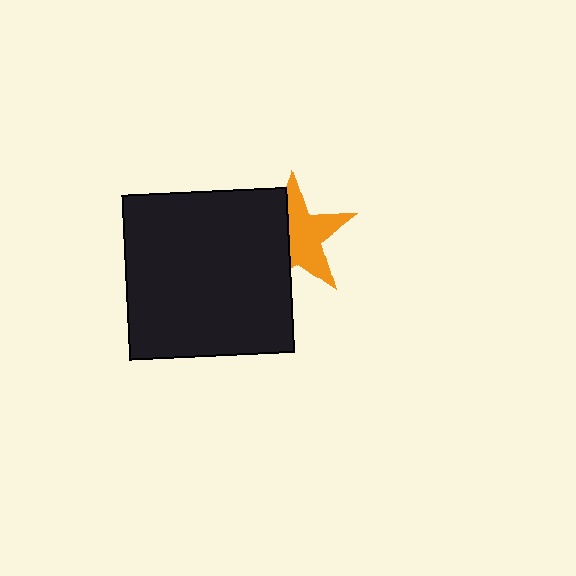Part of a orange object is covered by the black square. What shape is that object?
It is a star.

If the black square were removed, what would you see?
You would see the complete orange star.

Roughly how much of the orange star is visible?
About half of it is visible (roughly 59%).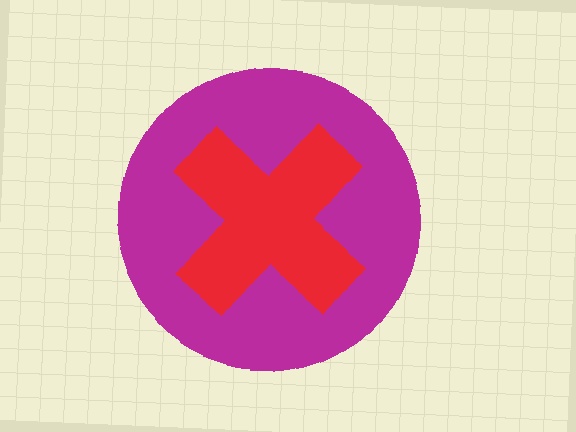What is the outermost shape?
The magenta circle.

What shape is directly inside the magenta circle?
The red cross.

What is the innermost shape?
The red cross.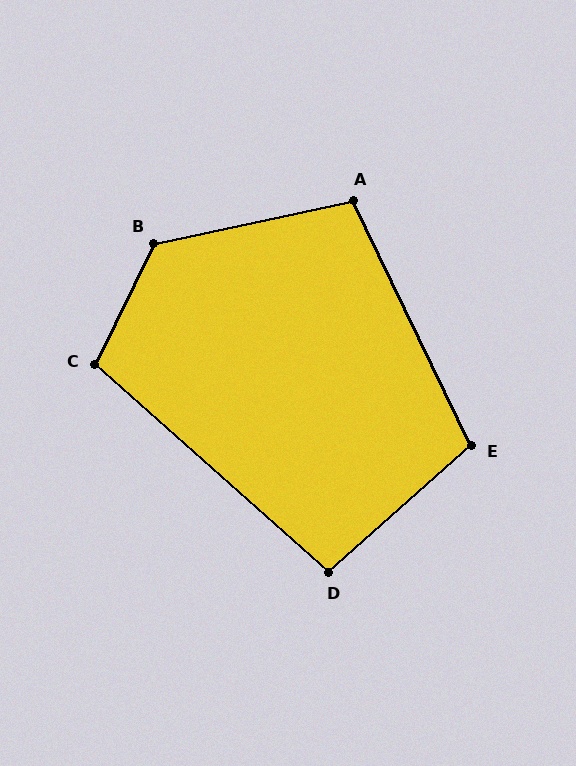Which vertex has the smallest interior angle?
D, at approximately 97 degrees.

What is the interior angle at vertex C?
Approximately 106 degrees (obtuse).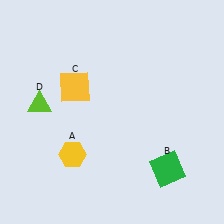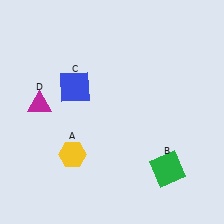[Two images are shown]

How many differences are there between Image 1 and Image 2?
There are 2 differences between the two images.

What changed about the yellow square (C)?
In Image 1, C is yellow. In Image 2, it changed to blue.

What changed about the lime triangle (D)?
In Image 1, D is lime. In Image 2, it changed to magenta.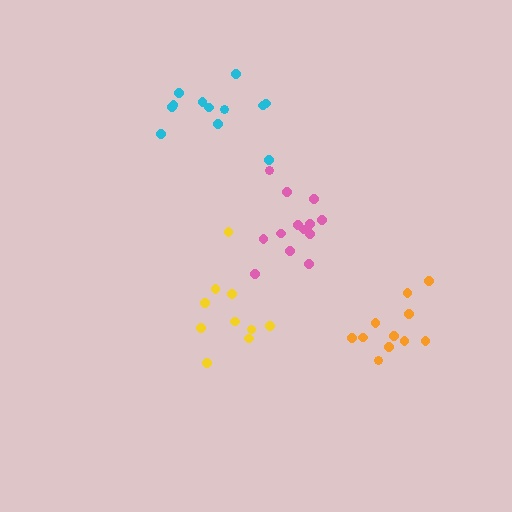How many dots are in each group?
Group 1: 13 dots, Group 2: 12 dots, Group 3: 10 dots, Group 4: 11 dots (46 total).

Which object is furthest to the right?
The orange cluster is rightmost.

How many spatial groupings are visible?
There are 4 spatial groupings.